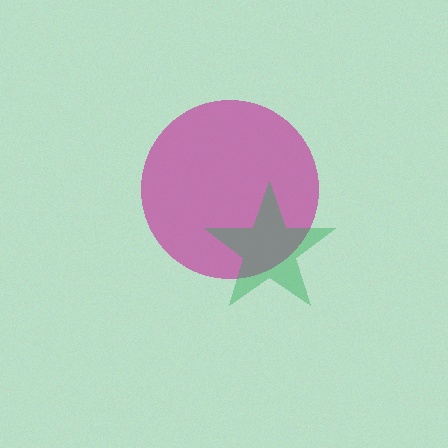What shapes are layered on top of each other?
The layered shapes are: a magenta circle, a green star.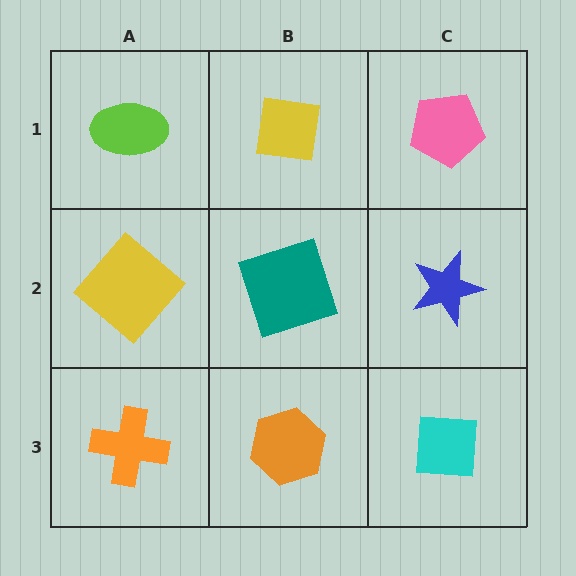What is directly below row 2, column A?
An orange cross.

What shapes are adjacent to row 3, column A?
A yellow diamond (row 2, column A), an orange hexagon (row 3, column B).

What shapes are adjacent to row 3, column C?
A blue star (row 2, column C), an orange hexagon (row 3, column B).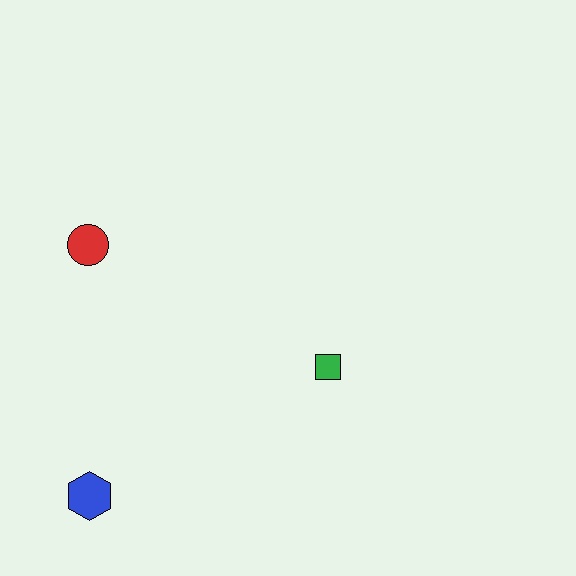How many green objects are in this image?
There is 1 green object.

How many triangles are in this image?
There are no triangles.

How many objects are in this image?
There are 3 objects.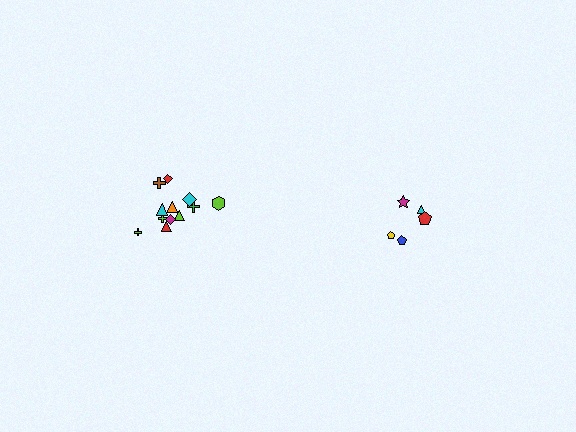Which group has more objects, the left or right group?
The left group.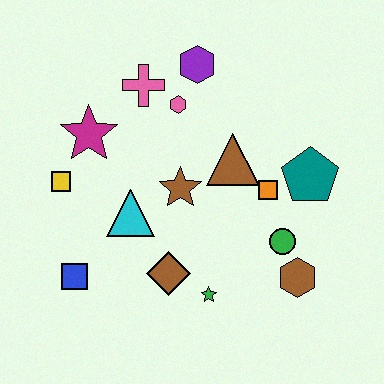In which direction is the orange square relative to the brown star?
The orange square is to the right of the brown star.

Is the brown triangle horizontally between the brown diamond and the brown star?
No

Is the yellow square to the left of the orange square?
Yes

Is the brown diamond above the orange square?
No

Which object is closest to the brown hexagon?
The green circle is closest to the brown hexagon.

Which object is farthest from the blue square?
The teal pentagon is farthest from the blue square.